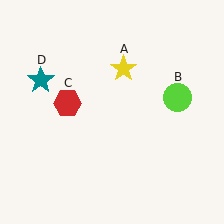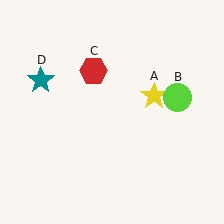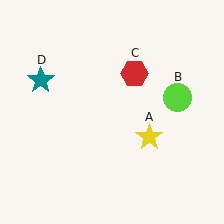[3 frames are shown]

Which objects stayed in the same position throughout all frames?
Lime circle (object B) and teal star (object D) remained stationary.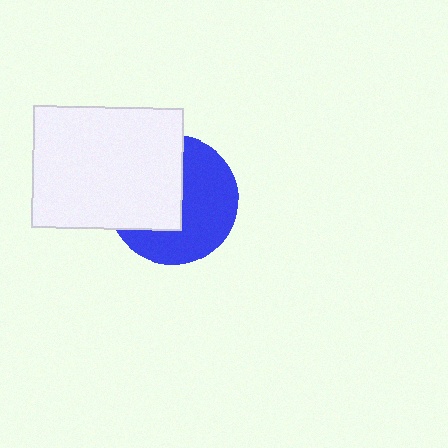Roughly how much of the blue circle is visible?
About half of it is visible (roughly 54%).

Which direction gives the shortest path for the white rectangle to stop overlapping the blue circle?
Moving left gives the shortest separation.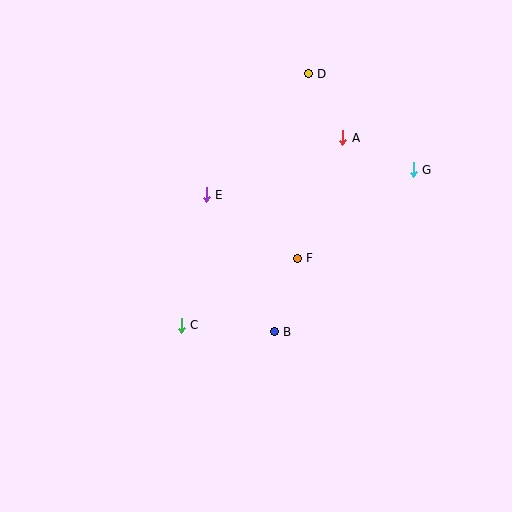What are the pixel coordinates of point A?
Point A is at (343, 138).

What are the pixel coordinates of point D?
Point D is at (308, 74).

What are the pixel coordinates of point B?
Point B is at (274, 332).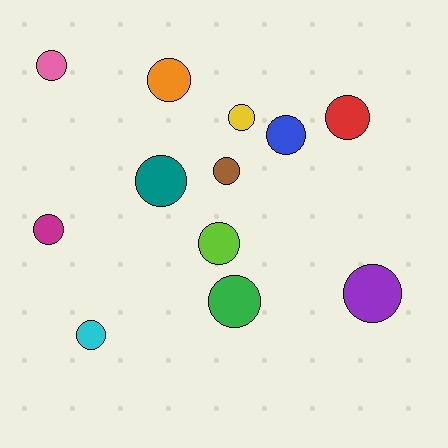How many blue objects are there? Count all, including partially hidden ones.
There is 1 blue object.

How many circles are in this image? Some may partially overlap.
There are 12 circles.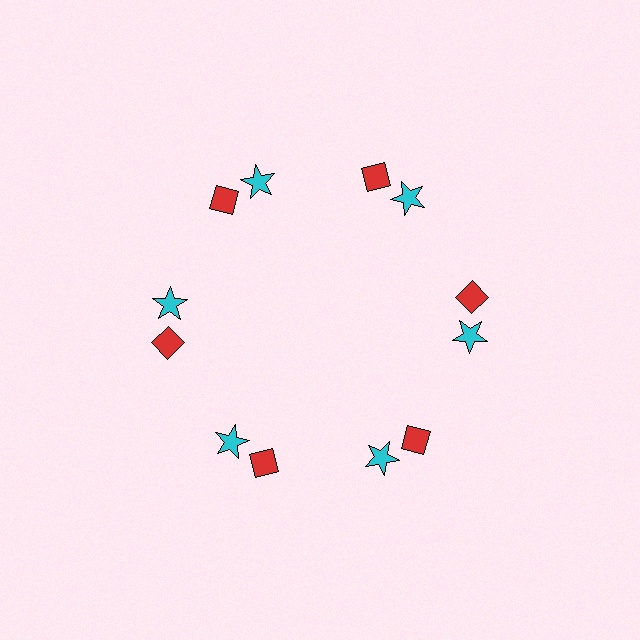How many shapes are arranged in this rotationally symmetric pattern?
There are 12 shapes, arranged in 6 groups of 2.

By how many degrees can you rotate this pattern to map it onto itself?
The pattern maps onto itself every 60 degrees of rotation.